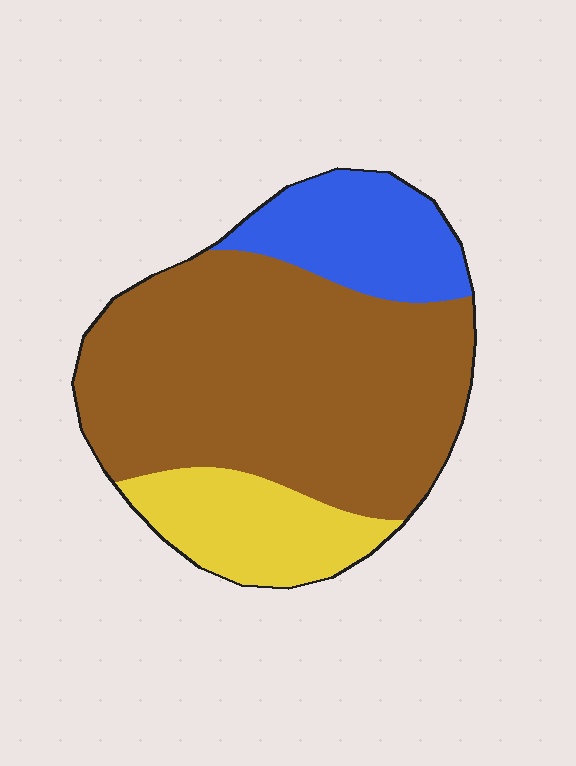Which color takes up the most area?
Brown, at roughly 65%.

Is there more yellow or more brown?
Brown.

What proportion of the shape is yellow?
Yellow takes up about one sixth (1/6) of the shape.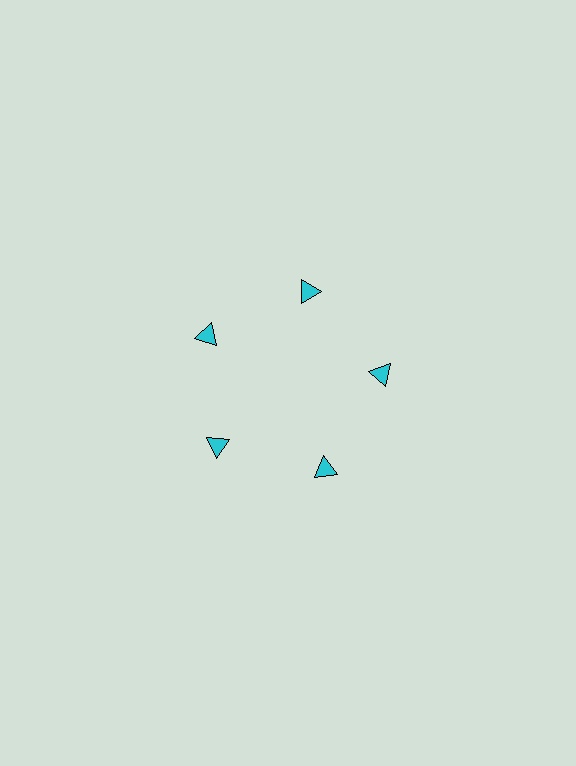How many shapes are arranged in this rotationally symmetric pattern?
There are 5 shapes, arranged in 5 groups of 1.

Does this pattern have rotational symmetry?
Yes, this pattern has 5-fold rotational symmetry. It looks the same after rotating 72 degrees around the center.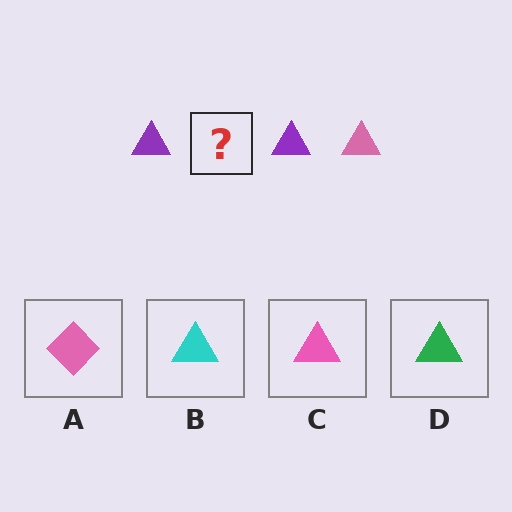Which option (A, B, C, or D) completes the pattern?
C.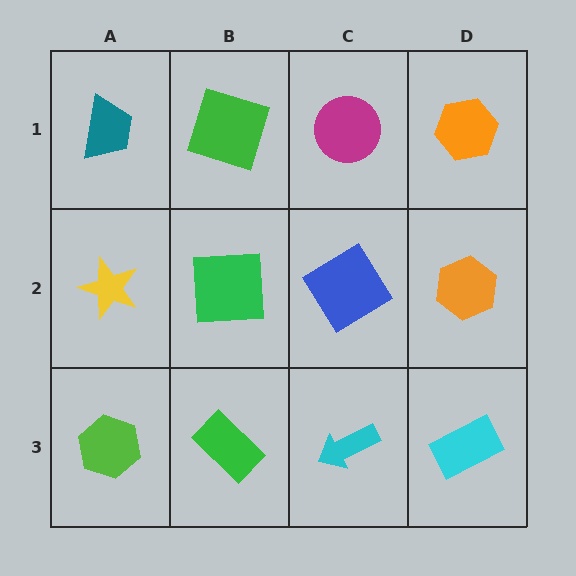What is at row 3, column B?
A green rectangle.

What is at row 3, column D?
A cyan rectangle.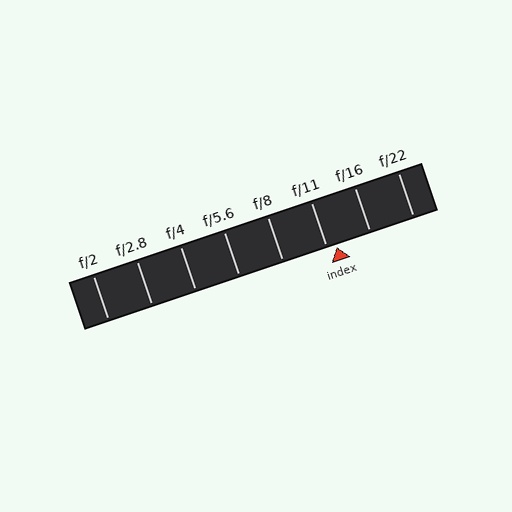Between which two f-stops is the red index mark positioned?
The index mark is between f/11 and f/16.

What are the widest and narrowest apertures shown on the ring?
The widest aperture shown is f/2 and the narrowest is f/22.